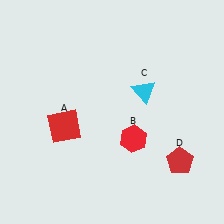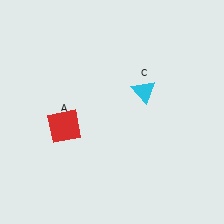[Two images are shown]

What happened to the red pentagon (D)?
The red pentagon (D) was removed in Image 2. It was in the bottom-right area of Image 1.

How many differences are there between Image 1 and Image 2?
There are 2 differences between the two images.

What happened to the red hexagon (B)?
The red hexagon (B) was removed in Image 2. It was in the bottom-right area of Image 1.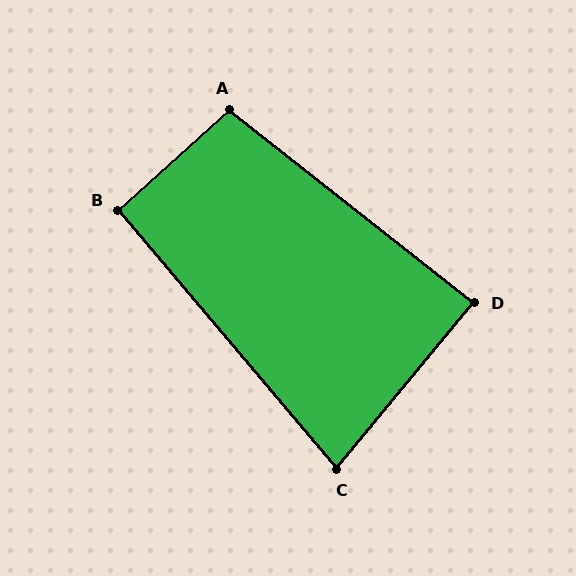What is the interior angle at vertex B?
Approximately 92 degrees (approximately right).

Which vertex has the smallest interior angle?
C, at approximately 80 degrees.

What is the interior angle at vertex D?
Approximately 88 degrees (approximately right).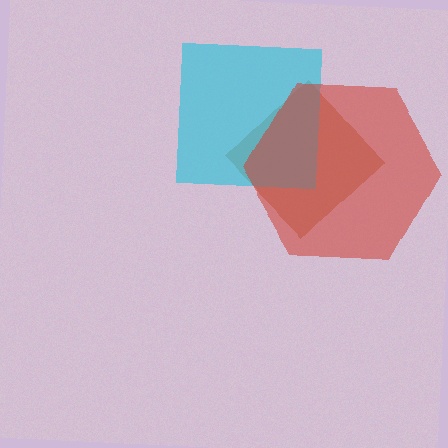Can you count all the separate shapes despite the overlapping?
Yes, there are 3 separate shapes.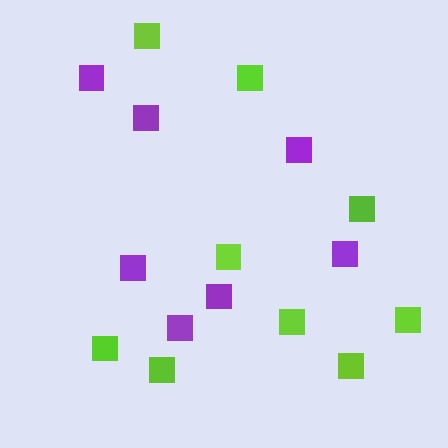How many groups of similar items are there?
There are 2 groups: one group of lime squares (9) and one group of purple squares (7).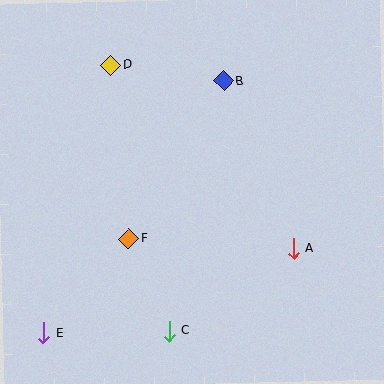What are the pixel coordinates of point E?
Point E is at (44, 333).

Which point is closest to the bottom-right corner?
Point A is closest to the bottom-right corner.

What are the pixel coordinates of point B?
Point B is at (224, 81).